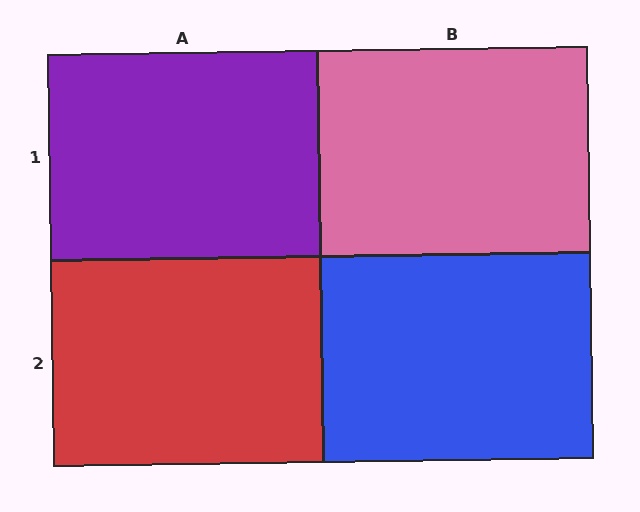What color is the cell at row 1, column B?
Pink.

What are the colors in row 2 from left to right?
Red, blue.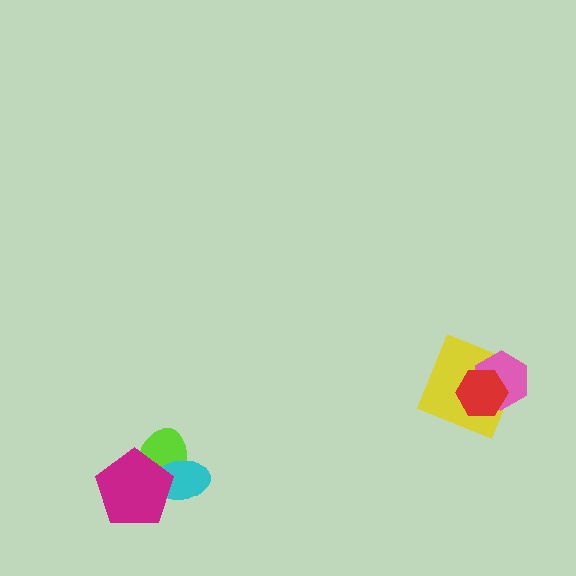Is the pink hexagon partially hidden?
Yes, it is partially covered by another shape.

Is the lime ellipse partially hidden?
Yes, it is partially covered by another shape.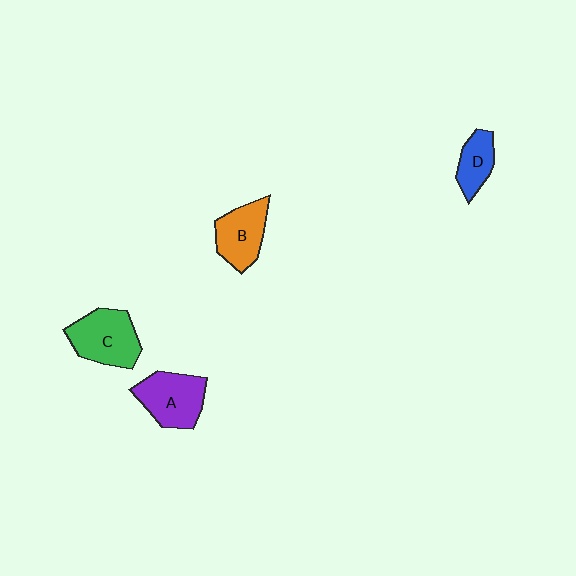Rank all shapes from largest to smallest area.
From largest to smallest: C (green), A (purple), B (orange), D (blue).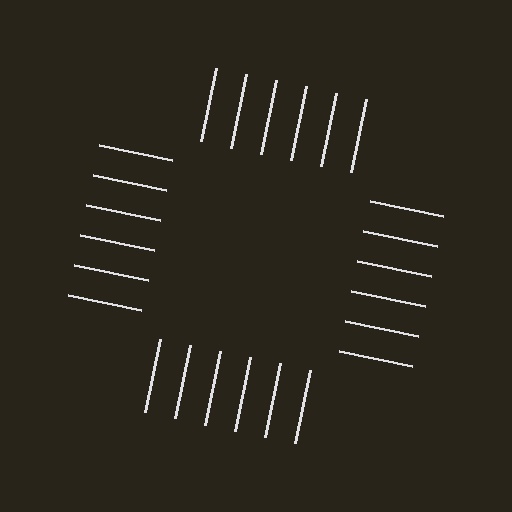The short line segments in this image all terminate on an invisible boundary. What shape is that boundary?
An illusory square — the line segments terminate on its edges but no continuous stroke is drawn.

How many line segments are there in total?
24 — 6 along each of the 4 edges.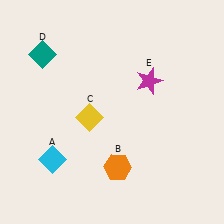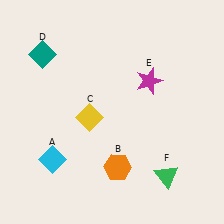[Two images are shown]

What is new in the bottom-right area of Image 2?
A green triangle (F) was added in the bottom-right area of Image 2.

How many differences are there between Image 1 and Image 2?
There is 1 difference between the two images.